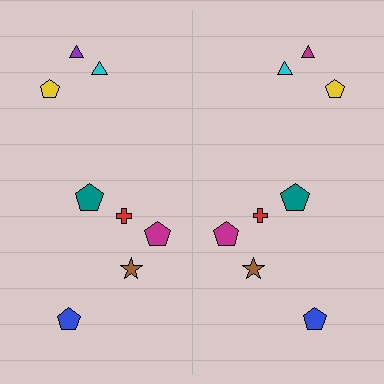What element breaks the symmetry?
The magenta triangle on the right side breaks the symmetry — its mirror counterpart is purple.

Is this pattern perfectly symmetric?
No, the pattern is not perfectly symmetric. The magenta triangle on the right side breaks the symmetry — its mirror counterpart is purple.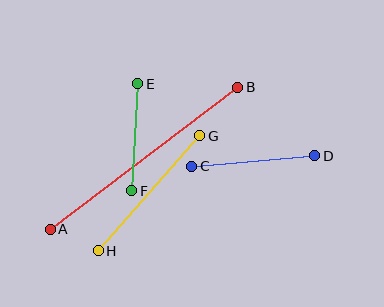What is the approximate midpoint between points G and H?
The midpoint is at approximately (149, 193) pixels.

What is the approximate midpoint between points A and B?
The midpoint is at approximately (144, 158) pixels.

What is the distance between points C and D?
The distance is approximately 123 pixels.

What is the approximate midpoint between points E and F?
The midpoint is at approximately (135, 137) pixels.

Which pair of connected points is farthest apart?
Points A and B are farthest apart.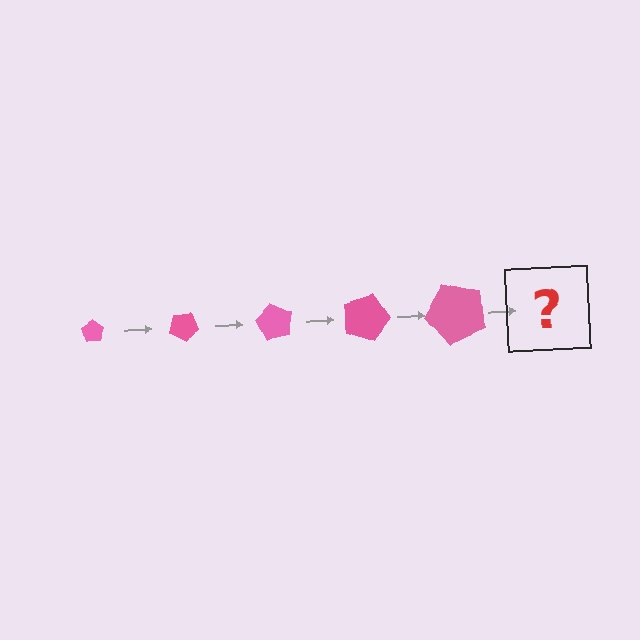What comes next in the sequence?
The next element should be a pentagon, larger than the previous one and rotated 150 degrees from the start.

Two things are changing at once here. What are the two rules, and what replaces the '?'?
The two rules are that the pentagon grows larger each step and it rotates 30 degrees each step. The '?' should be a pentagon, larger than the previous one and rotated 150 degrees from the start.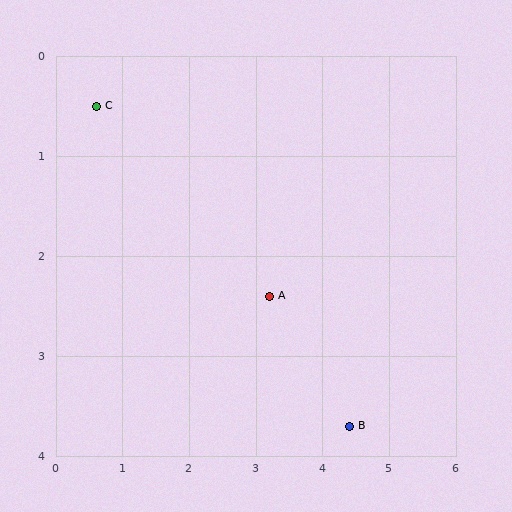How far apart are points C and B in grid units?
Points C and B are about 5.0 grid units apart.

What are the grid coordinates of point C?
Point C is at approximately (0.6, 0.5).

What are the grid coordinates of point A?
Point A is at approximately (3.2, 2.4).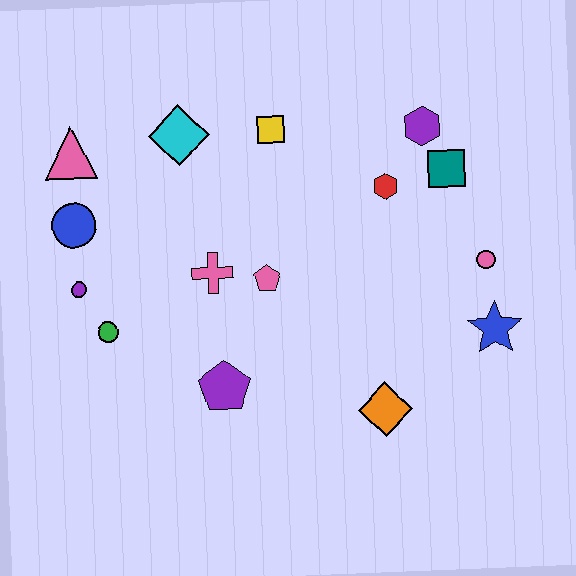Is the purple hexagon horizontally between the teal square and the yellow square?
Yes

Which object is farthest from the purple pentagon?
The purple hexagon is farthest from the purple pentagon.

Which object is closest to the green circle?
The purple circle is closest to the green circle.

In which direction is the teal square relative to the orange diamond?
The teal square is above the orange diamond.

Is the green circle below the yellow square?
Yes